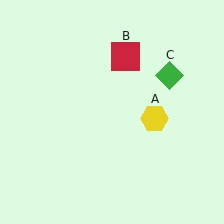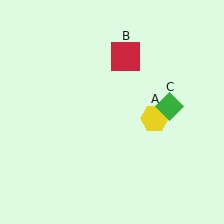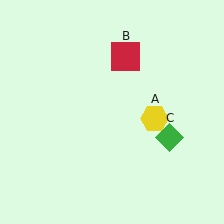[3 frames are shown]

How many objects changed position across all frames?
1 object changed position: green diamond (object C).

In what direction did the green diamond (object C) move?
The green diamond (object C) moved down.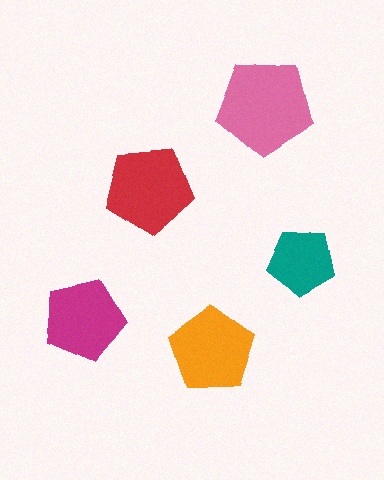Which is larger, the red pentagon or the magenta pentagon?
The red one.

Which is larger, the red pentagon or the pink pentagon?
The pink one.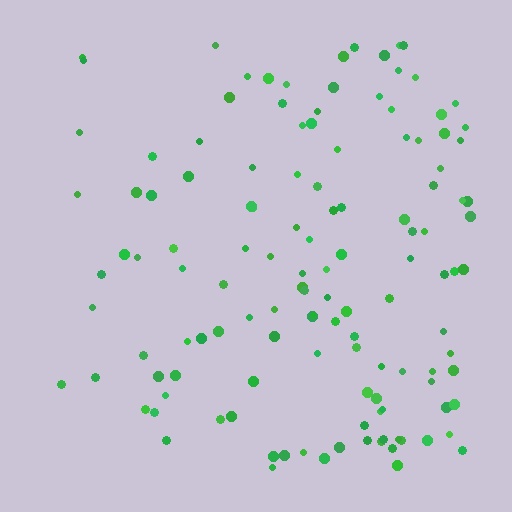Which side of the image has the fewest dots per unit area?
The left.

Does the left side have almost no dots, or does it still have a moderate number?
Still a moderate number, just noticeably fewer than the right.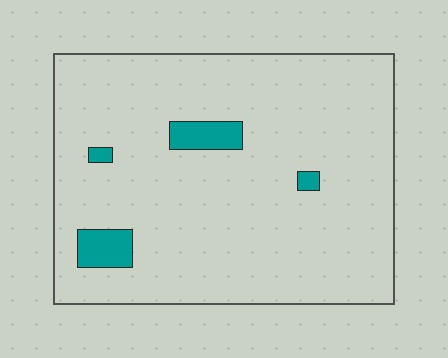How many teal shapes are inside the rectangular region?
4.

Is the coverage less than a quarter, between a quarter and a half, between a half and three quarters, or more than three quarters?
Less than a quarter.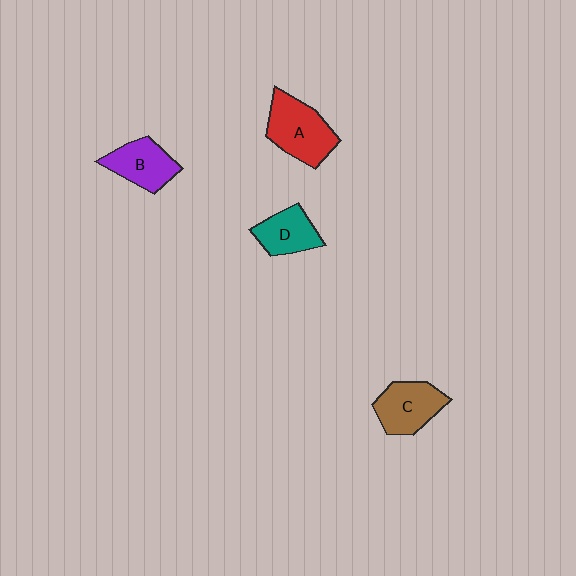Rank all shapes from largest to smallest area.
From largest to smallest: A (red), C (brown), B (purple), D (teal).